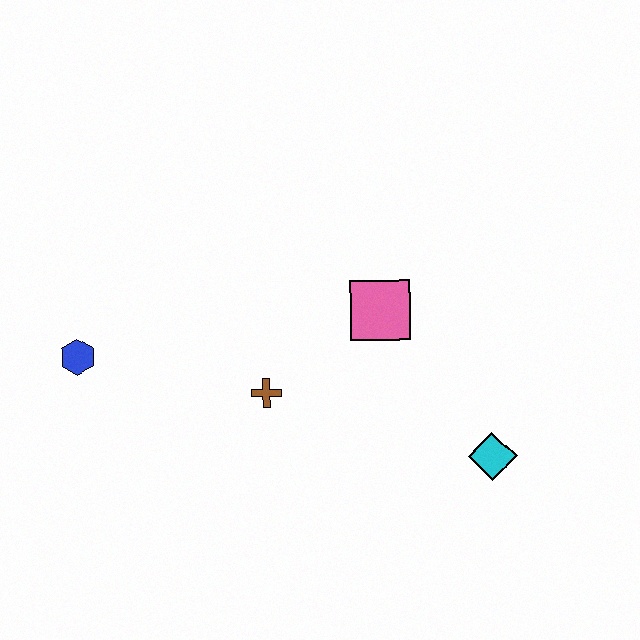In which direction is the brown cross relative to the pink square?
The brown cross is to the left of the pink square.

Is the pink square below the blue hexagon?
No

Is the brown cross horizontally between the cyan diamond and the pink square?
No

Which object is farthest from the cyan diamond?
The blue hexagon is farthest from the cyan diamond.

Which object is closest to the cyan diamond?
The pink square is closest to the cyan diamond.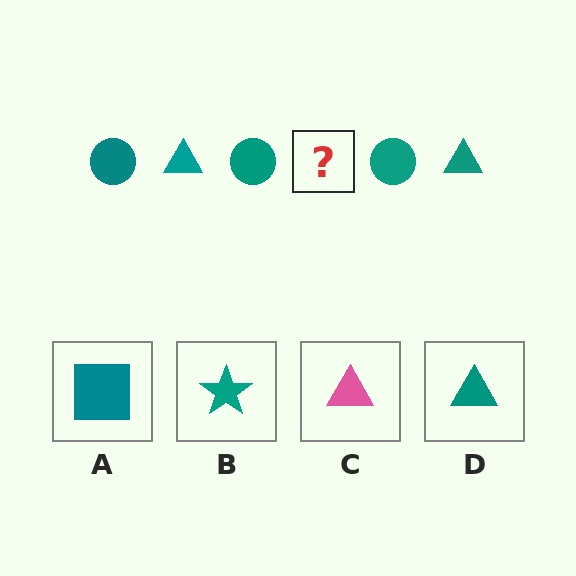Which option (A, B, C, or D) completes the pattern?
D.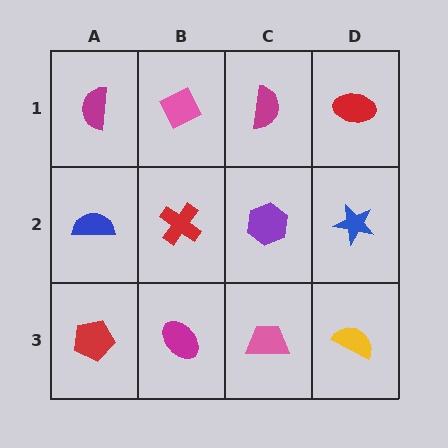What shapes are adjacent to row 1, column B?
A red cross (row 2, column B), a magenta semicircle (row 1, column A), a magenta semicircle (row 1, column C).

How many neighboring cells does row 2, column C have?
4.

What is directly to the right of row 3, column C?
A yellow semicircle.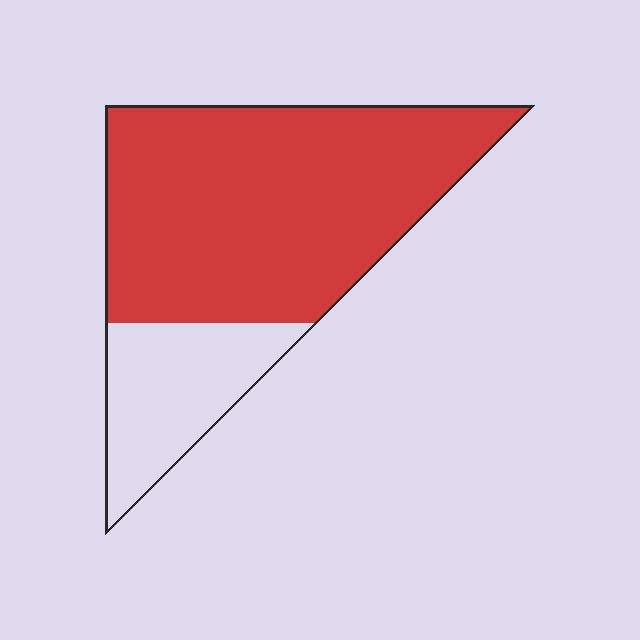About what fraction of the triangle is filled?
About three quarters (3/4).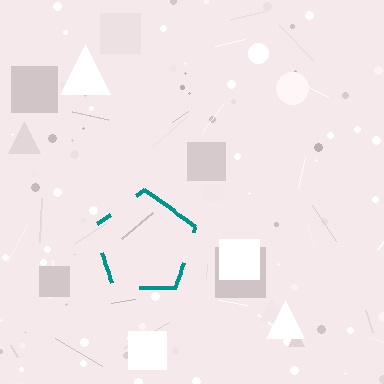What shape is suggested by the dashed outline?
The dashed outline suggests a pentagon.